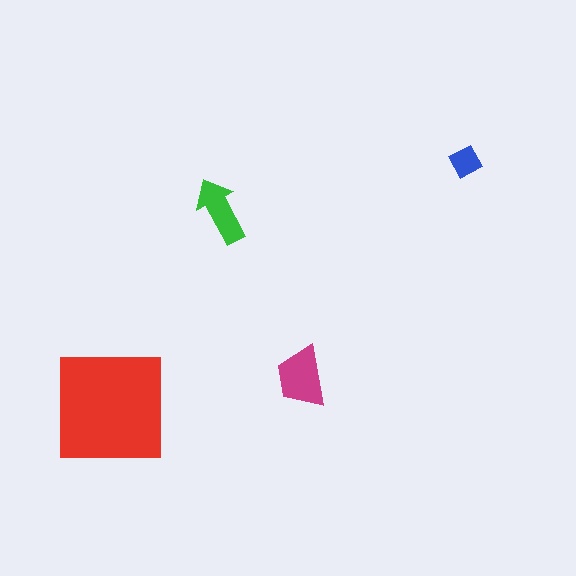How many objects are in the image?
There are 4 objects in the image.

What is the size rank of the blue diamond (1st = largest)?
4th.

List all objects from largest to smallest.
The red square, the magenta trapezoid, the green arrow, the blue diamond.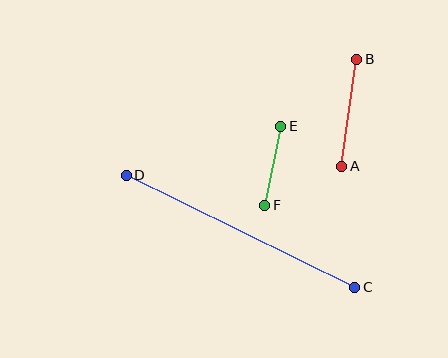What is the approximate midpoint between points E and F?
The midpoint is at approximately (273, 166) pixels.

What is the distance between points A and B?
The distance is approximately 108 pixels.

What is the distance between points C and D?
The distance is approximately 255 pixels.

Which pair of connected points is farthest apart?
Points C and D are farthest apart.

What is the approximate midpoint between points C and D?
The midpoint is at approximately (241, 231) pixels.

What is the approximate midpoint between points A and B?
The midpoint is at approximately (349, 113) pixels.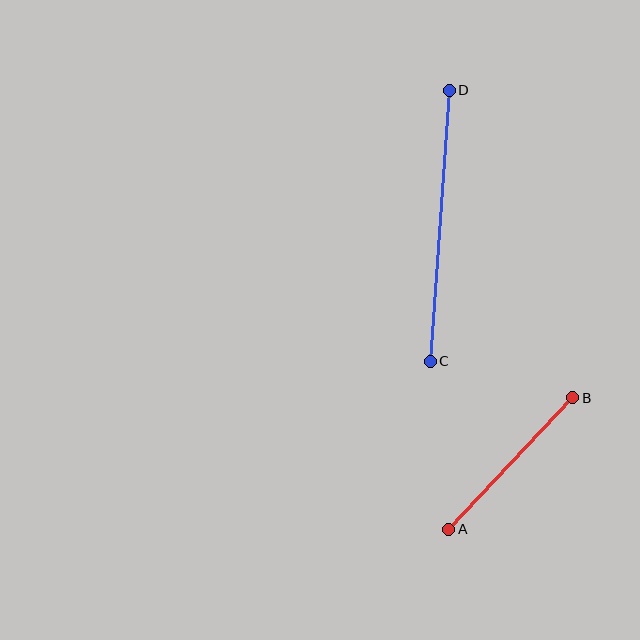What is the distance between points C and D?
The distance is approximately 271 pixels.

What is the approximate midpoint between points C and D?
The midpoint is at approximately (440, 226) pixels.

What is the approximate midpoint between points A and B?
The midpoint is at approximately (511, 463) pixels.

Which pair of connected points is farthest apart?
Points C and D are farthest apart.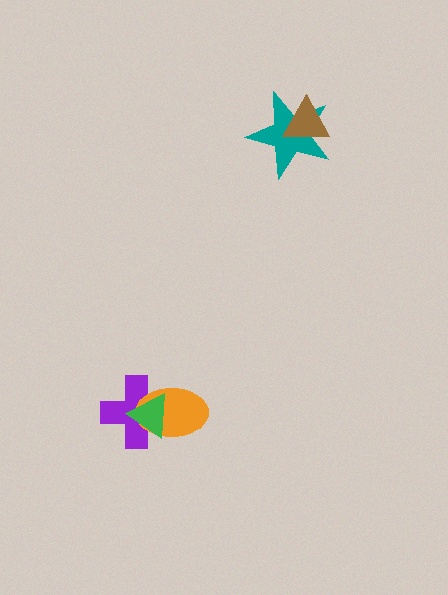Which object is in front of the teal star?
The brown triangle is in front of the teal star.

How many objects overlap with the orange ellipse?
2 objects overlap with the orange ellipse.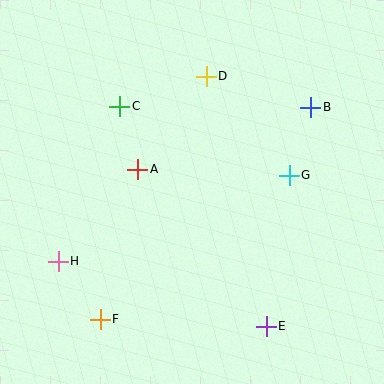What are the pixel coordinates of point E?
Point E is at (266, 326).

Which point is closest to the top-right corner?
Point B is closest to the top-right corner.